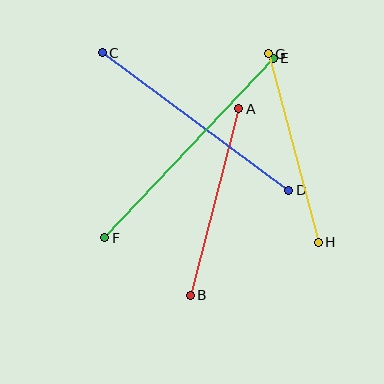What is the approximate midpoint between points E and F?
The midpoint is at approximately (189, 148) pixels.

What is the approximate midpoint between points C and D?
The midpoint is at approximately (195, 122) pixels.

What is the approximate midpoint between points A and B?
The midpoint is at approximately (215, 202) pixels.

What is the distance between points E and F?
The distance is approximately 246 pixels.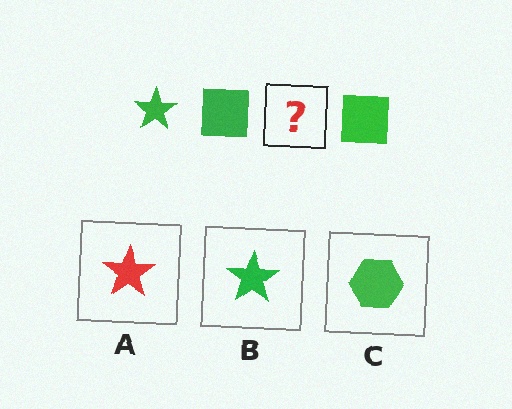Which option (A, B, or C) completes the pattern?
B.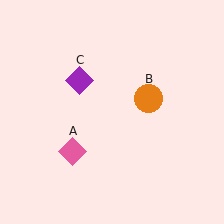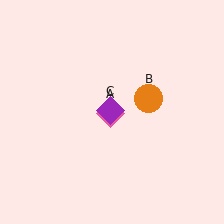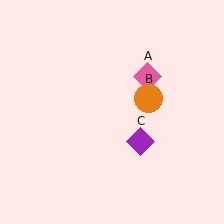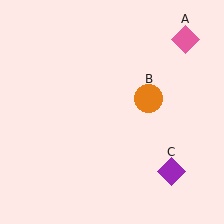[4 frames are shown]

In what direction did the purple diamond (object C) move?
The purple diamond (object C) moved down and to the right.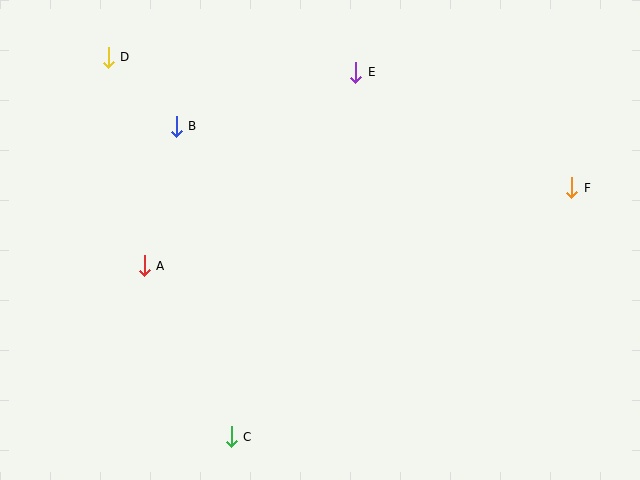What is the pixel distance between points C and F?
The distance between C and F is 422 pixels.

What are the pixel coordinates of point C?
Point C is at (231, 437).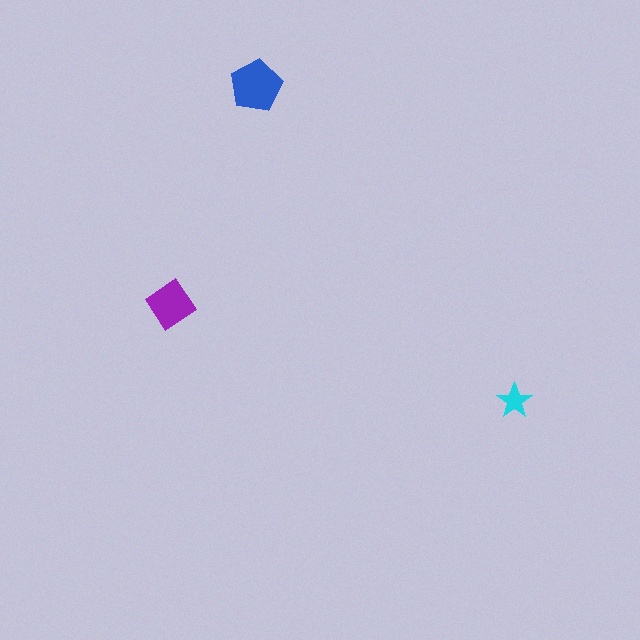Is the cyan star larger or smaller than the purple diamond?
Smaller.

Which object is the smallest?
The cyan star.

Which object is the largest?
The blue pentagon.